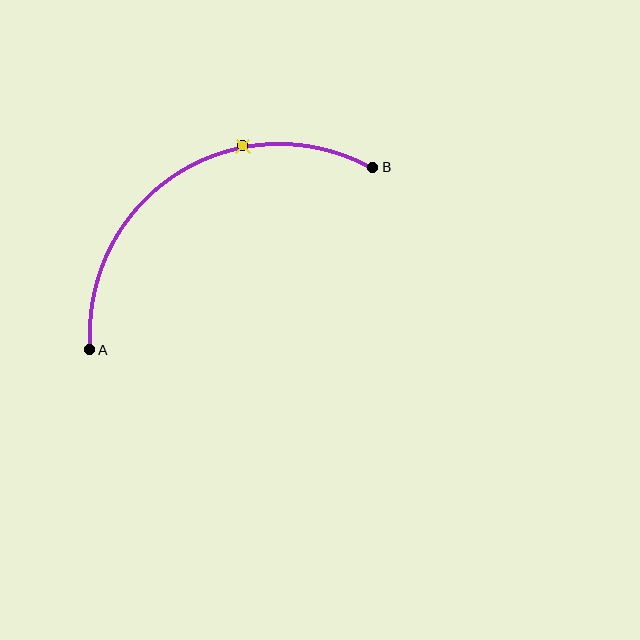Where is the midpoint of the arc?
The arc midpoint is the point on the curve farthest from the straight line joining A and B. It sits above that line.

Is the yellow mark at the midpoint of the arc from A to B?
No. The yellow mark lies on the arc but is closer to endpoint B. The arc midpoint would be at the point on the curve equidistant along the arc from both A and B.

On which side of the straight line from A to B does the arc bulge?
The arc bulges above the straight line connecting A and B.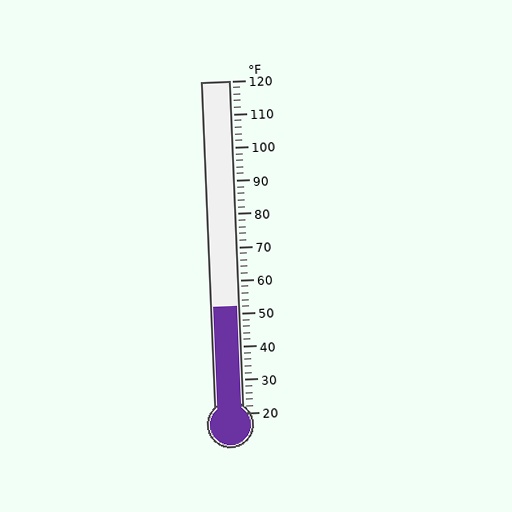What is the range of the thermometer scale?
The thermometer scale ranges from 20°F to 120°F.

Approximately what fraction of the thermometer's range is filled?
The thermometer is filled to approximately 30% of its range.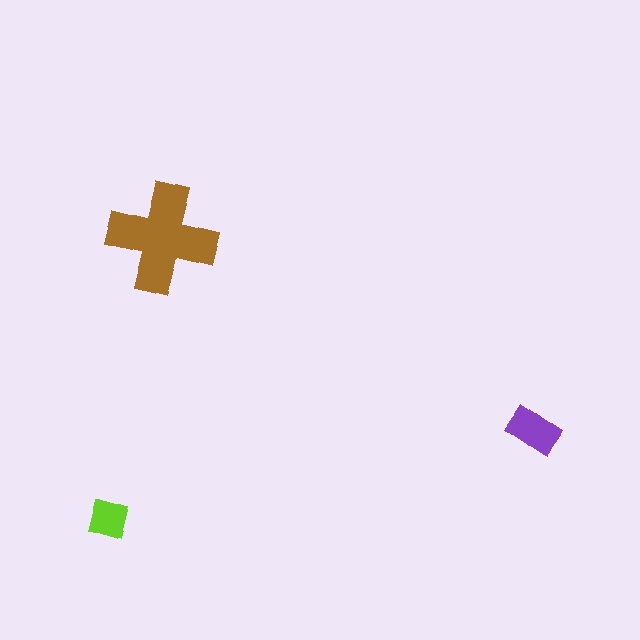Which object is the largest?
The brown cross.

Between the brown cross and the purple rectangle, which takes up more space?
The brown cross.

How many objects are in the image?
There are 3 objects in the image.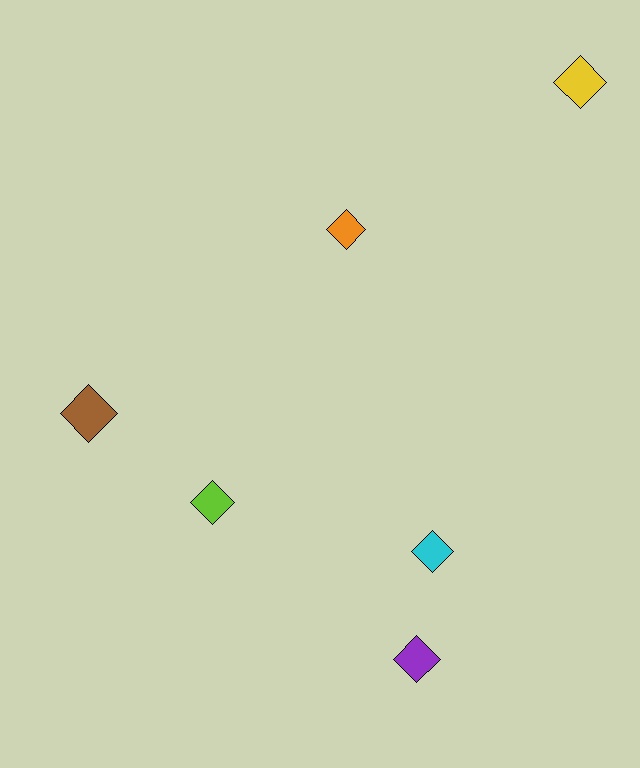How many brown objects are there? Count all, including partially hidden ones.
There is 1 brown object.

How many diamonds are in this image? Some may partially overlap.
There are 6 diamonds.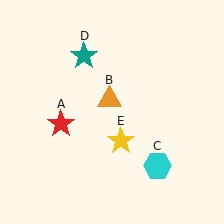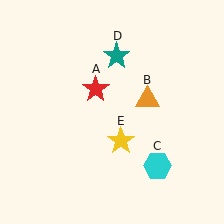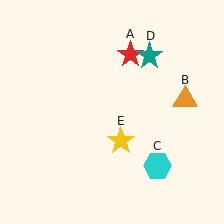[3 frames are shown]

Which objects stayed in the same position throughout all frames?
Cyan hexagon (object C) and yellow star (object E) remained stationary.